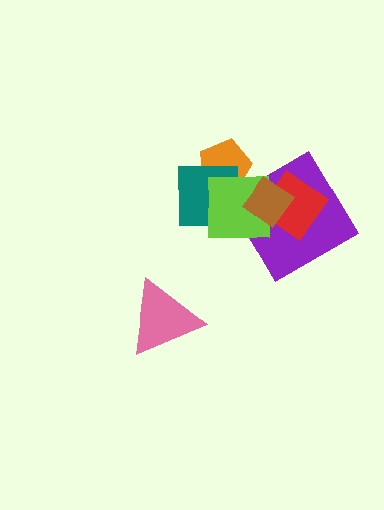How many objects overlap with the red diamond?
2 objects overlap with the red diamond.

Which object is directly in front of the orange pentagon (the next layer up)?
The teal square is directly in front of the orange pentagon.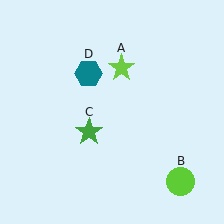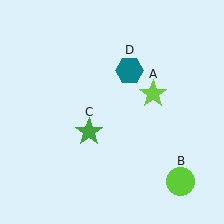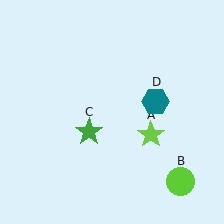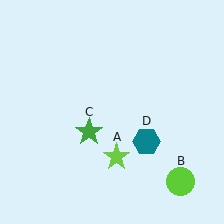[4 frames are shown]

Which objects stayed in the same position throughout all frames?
Lime circle (object B) and green star (object C) remained stationary.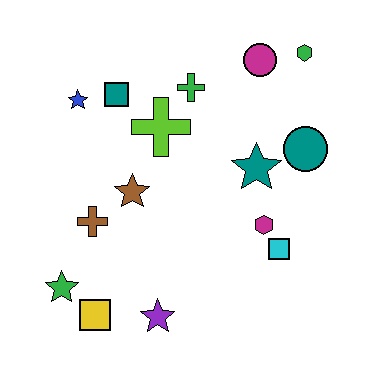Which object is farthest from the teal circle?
The green star is farthest from the teal circle.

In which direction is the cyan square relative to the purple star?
The cyan square is to the right of the purple star.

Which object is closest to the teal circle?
The teal star is closest to the teal circle.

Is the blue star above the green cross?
No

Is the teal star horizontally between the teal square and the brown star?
No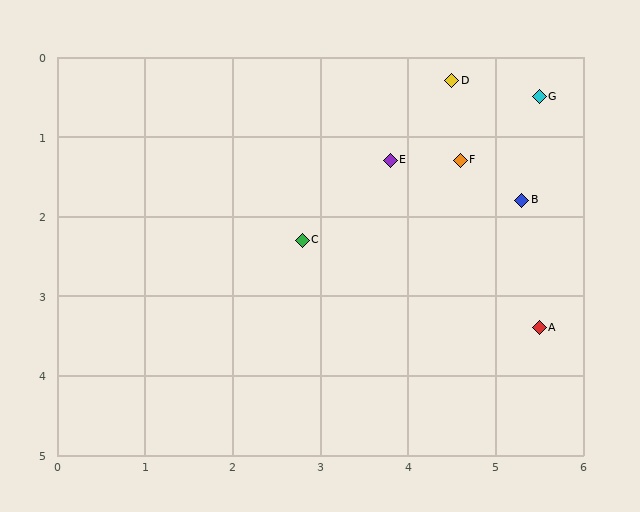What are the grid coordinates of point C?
Point C is at approximately (2.8, 2.3).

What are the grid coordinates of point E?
Point E is at approximately (3.8, 1.3).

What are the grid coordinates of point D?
Point D is at approximately (4.5, 0.3).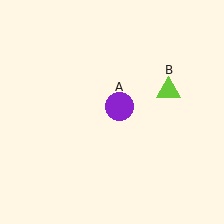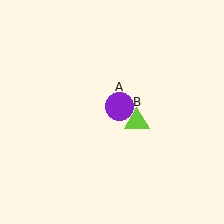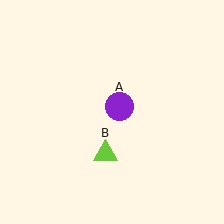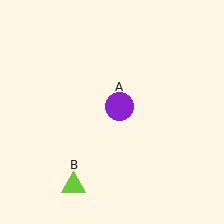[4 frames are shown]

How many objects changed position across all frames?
1 object changed position: lime triangle (object B).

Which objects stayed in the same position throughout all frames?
Purple circle (object A) remained stationary.